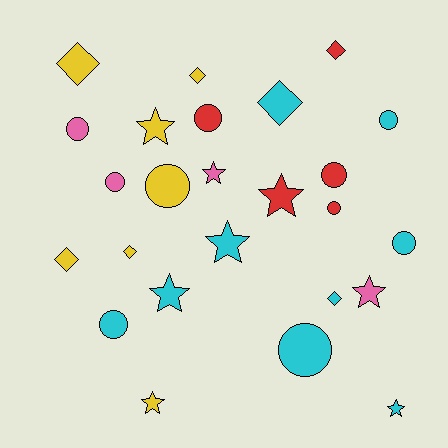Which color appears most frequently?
Cyan, with 9 objects.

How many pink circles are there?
There are 2 pink circles.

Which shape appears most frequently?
Circle, with 10 objects.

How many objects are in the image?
There are 25 objects.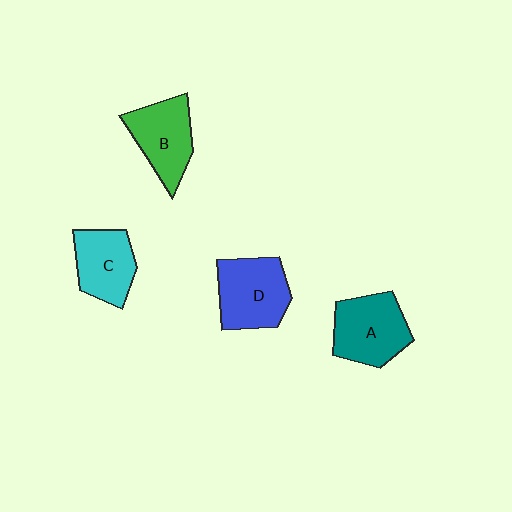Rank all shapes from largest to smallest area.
From largest to smallest: D (blue), A (teal), B (green), C (cyan).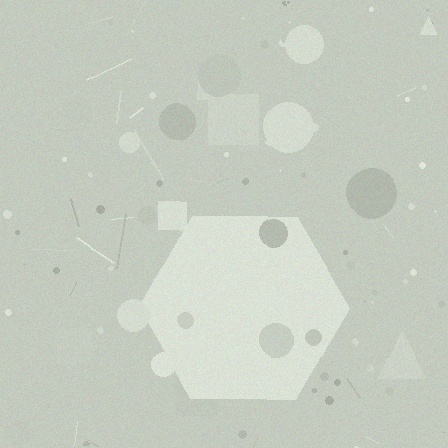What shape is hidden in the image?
A hexagon is hidden in the image.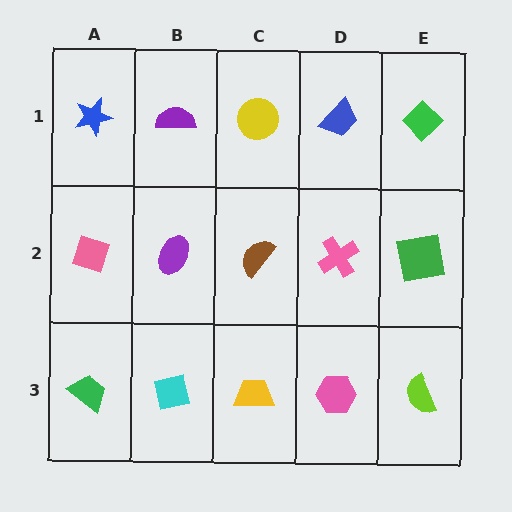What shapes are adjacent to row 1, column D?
A pink cross (row 2, column D), a yellow circle (row 1, column C), a green diamond (row 1, column E).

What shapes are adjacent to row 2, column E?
A green diamond (row 1, column E), a lime semicircle (row 3, column E), a pink cross (row 2, column D).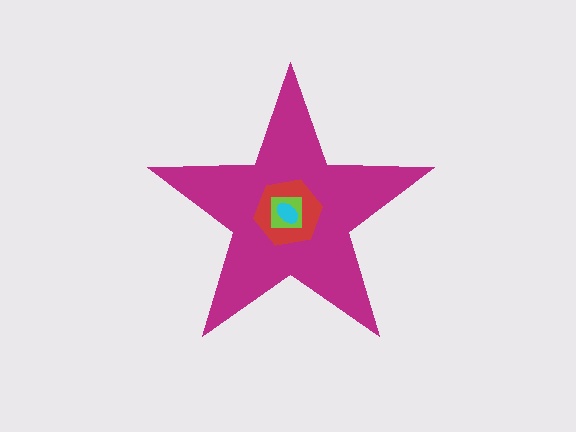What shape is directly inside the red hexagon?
The lime square.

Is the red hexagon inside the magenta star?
Yes.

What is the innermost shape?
The cyan ellipse.